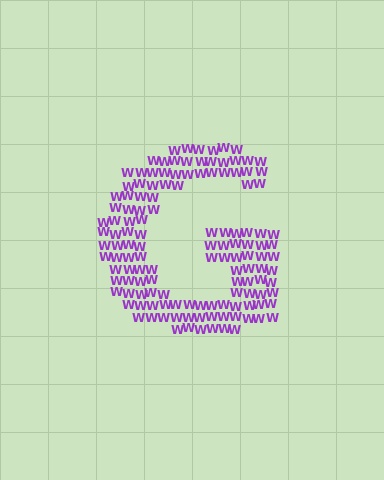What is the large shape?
The large shape is the letter G.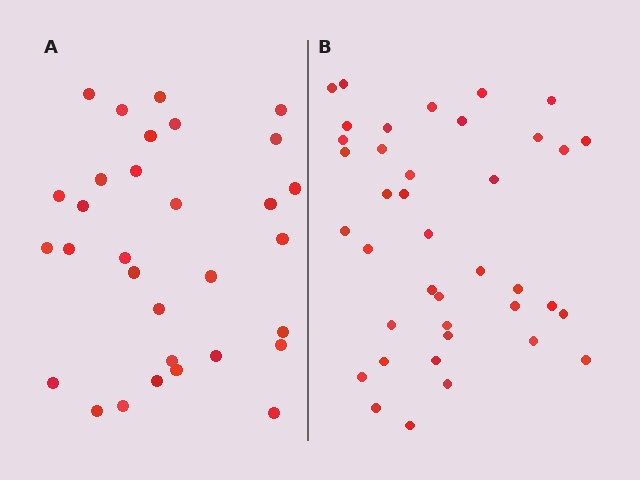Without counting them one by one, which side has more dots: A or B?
Region B (the right region) has more dots.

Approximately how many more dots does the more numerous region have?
Region B has roughly 8 or so more dots than region A.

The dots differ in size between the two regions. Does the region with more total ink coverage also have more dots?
No. Region A has more total ink coverage because its dots are larger, but region B actually contains more individual dots. Total area can be misleading — the number of items is what matters here.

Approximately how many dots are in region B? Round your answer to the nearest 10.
About 40 dots. (The exact count is 39, which rounds to 40.)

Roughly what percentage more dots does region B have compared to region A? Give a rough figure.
About 25% more.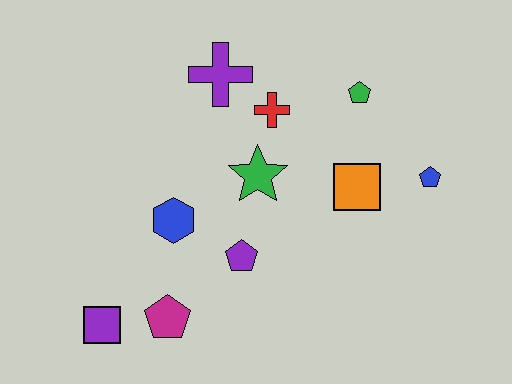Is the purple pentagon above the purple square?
Yes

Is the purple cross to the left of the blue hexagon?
No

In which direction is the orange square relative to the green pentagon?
The orange square is below the green pentagon.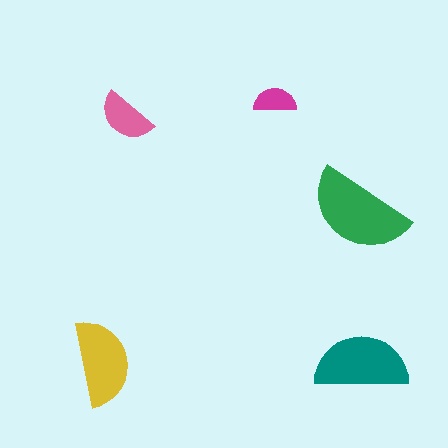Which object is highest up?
The magenta semicircle is topmost.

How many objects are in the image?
There are 5 objects in the image.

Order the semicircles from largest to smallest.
the green one, the teal one, the yellow one, the pink one, the magenta one.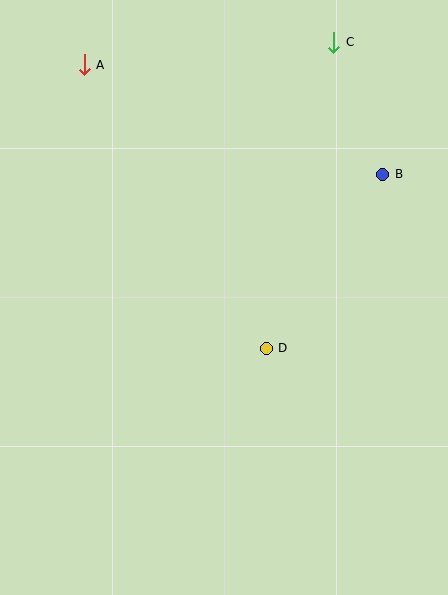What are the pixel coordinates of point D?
Point D is at (266, 348).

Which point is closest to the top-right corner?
Point C is closest to the top-right corner.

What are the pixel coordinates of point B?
Point B is at (383, 174).